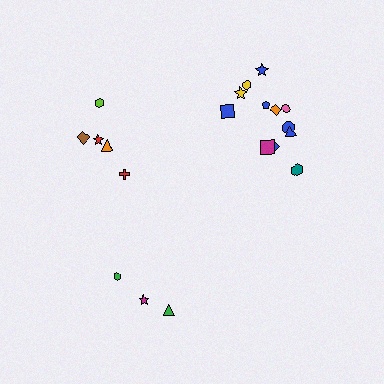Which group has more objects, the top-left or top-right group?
The top-right group.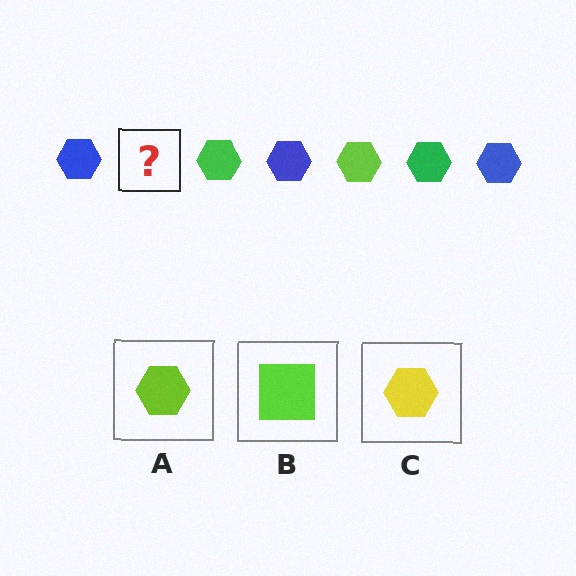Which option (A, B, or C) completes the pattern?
A.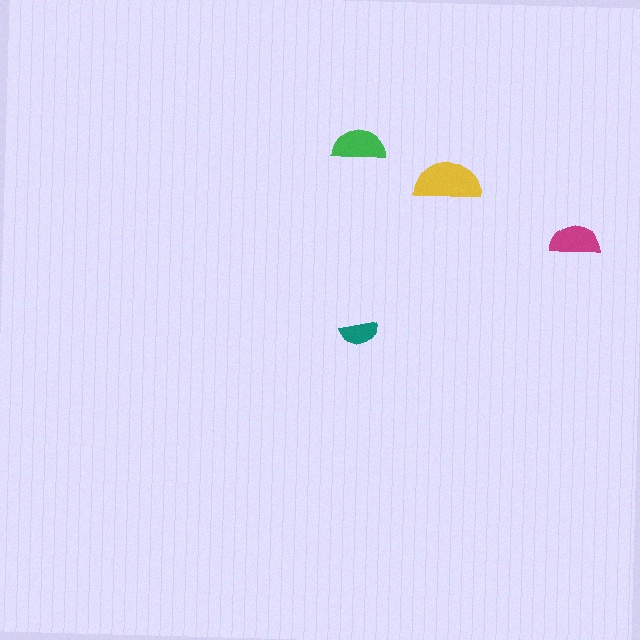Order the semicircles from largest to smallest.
the yellow one, the green one, the magenta one, the teal one.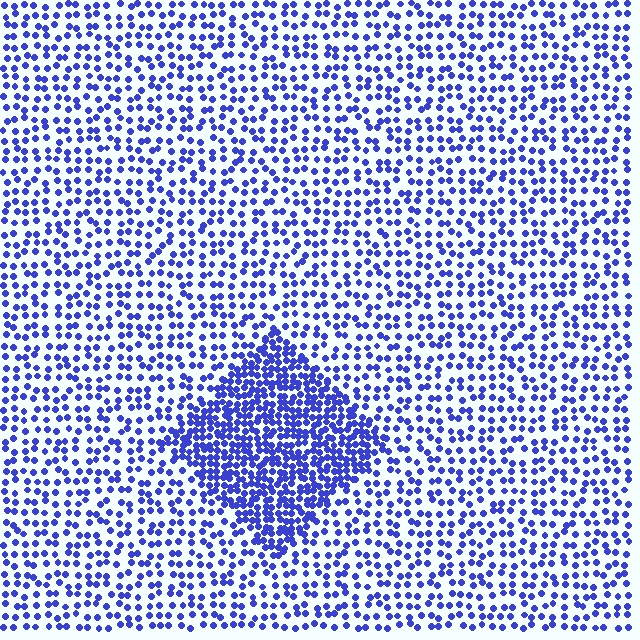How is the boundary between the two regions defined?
The boundary is defined by a change in element density (approximately 2.3x ratio). All elements are the same color, size, and shape.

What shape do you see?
I see a diamond.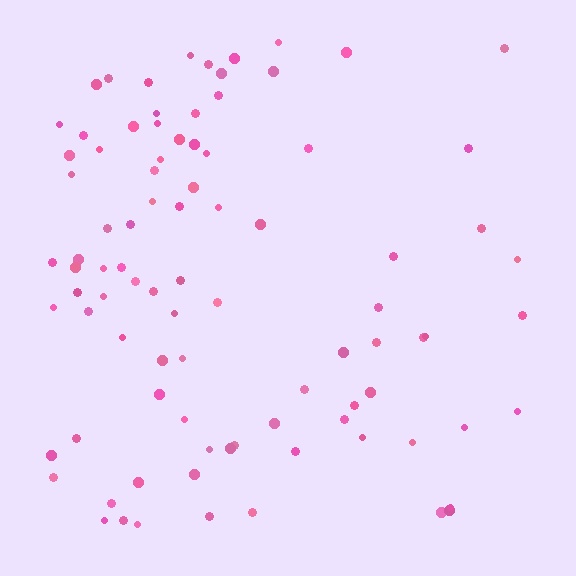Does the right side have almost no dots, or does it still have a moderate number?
Still a moderate number, just noticeably fewer than the left.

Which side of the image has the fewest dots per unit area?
The right.